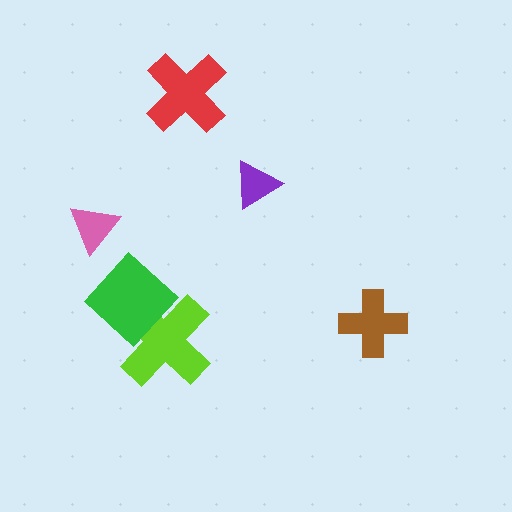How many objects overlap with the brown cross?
0 objects overlap with the brown cross.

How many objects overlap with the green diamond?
1 object overlaps with the green diamond.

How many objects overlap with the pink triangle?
0 objects overlap with the pink triangle.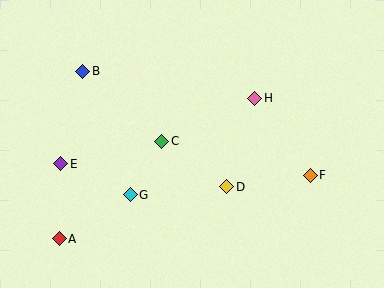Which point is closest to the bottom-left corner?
Point A is closest to the bottom-left corner.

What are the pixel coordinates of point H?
Point H is at (255, 98).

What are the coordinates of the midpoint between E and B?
The midpoint between E and B is at (72, 117).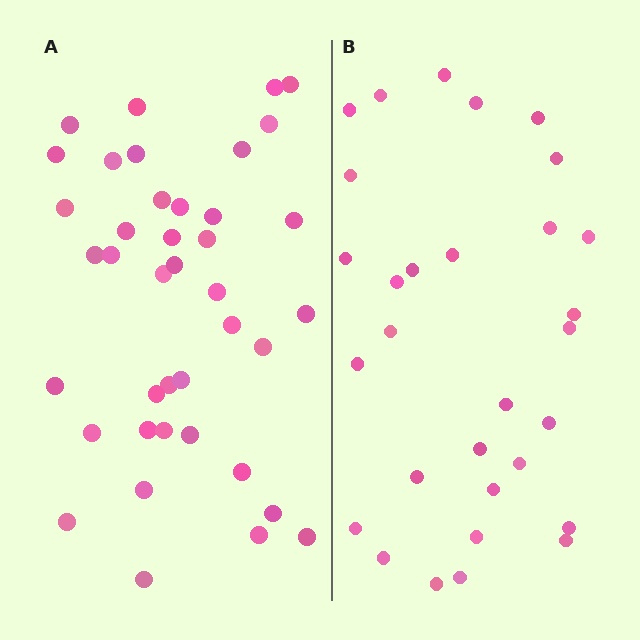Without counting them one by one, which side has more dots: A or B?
Region A (the left region) has more dots.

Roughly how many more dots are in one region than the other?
Region A has roughly 10 or so more dots than region B.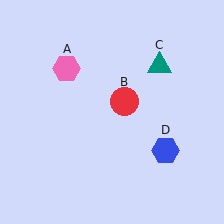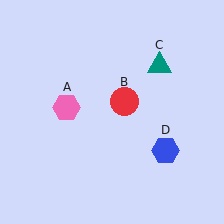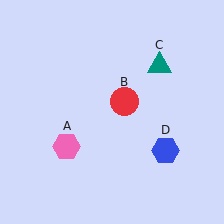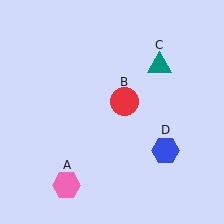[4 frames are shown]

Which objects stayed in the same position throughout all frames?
Red circle (object B) and teal triangle (object C) and blue hexagon (object D) remained stationary.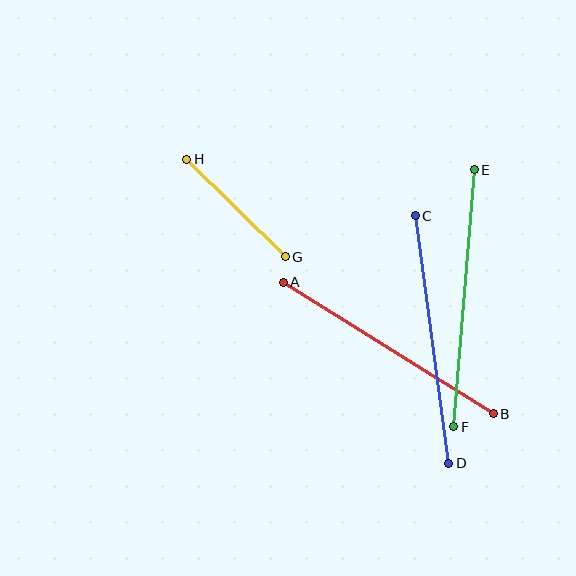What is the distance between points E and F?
The distance is approximately 258 pixels.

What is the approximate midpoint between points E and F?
The midpoint is at approximately (464, 298) pixels.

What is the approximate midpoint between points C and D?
The midpoint is at approximately (432, 340) pixels.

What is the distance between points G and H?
The distance is approximately 139 pixels.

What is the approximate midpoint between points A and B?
The midpoint is at approximately (388, 348) pixels.